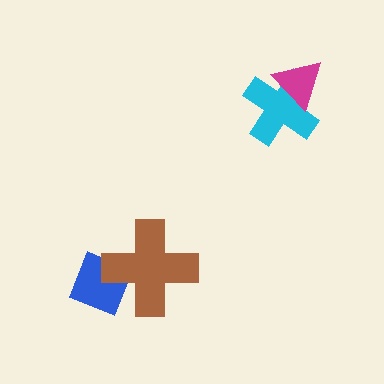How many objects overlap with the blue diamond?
1 object overlaps with the blue diamond.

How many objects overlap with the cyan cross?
1 object overlaps with the cyan cross.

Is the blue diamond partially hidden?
Yes, it is partially covered by another shape.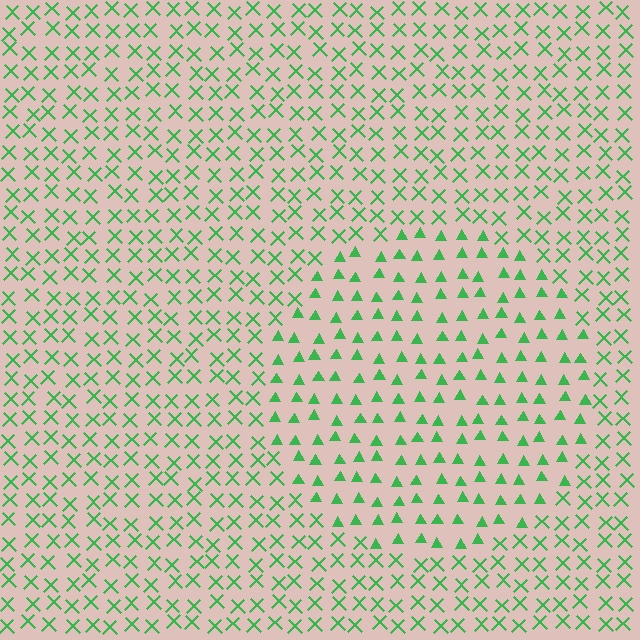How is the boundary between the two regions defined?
The boundary is defined by a change in element shape: triangles inside vs. X marks outside. All elements share the same color and spacing.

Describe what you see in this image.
The image is filled with small green elements arranged in a uniform grid. A circle-shaped region contains triangles, while the surrounding area contains X marks. The boundary is defined purely by the change in element shape.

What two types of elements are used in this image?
The image uses triangles inside the circle region and X marks outside it.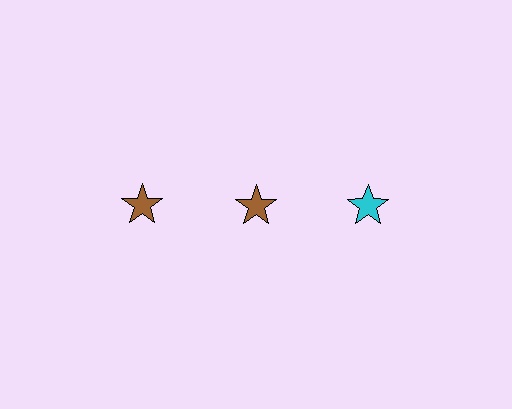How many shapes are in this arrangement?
There are 3 shapes arranged in a grid pattern.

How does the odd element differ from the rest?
It has a different color: cyan instead of brown.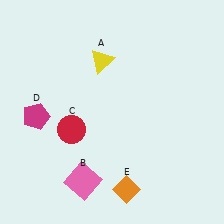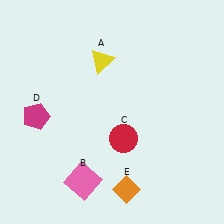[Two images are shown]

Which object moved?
The red circle (C) moved right.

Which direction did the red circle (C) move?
The red circle (C) moved right.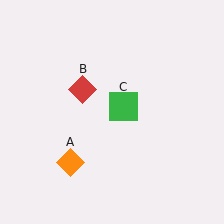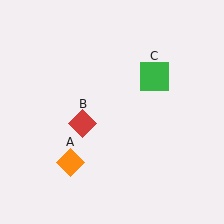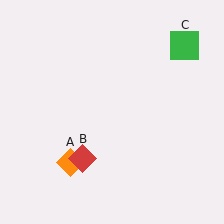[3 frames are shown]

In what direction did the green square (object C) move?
The green square (object C) moved up and to the right.